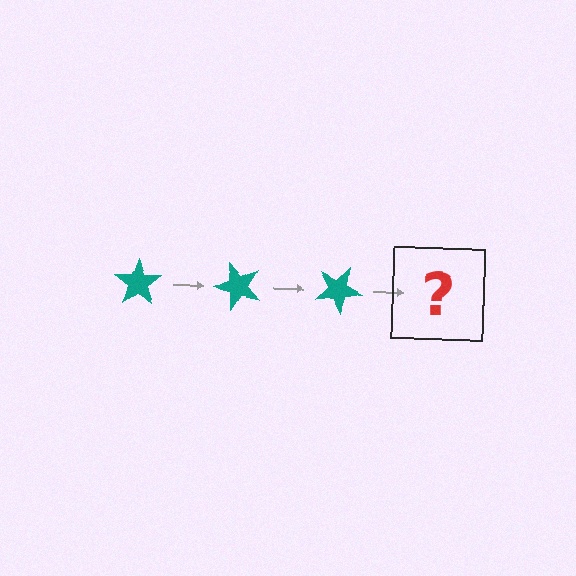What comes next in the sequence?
The next element should be a teal star rotated 150 degrees.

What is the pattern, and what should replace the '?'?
The pattern is that the star rotates 50 degrees each step. The '?' should be a teal star rotated 150 degrees.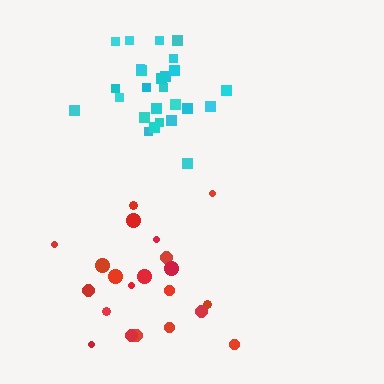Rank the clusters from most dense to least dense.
cyan, red.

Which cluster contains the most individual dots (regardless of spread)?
Cyan (26).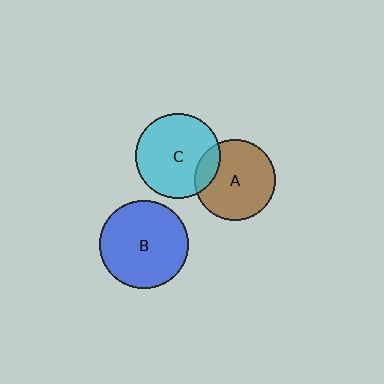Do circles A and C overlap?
Yes.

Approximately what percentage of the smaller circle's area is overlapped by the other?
Approximately 15%.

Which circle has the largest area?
Circle B (blue).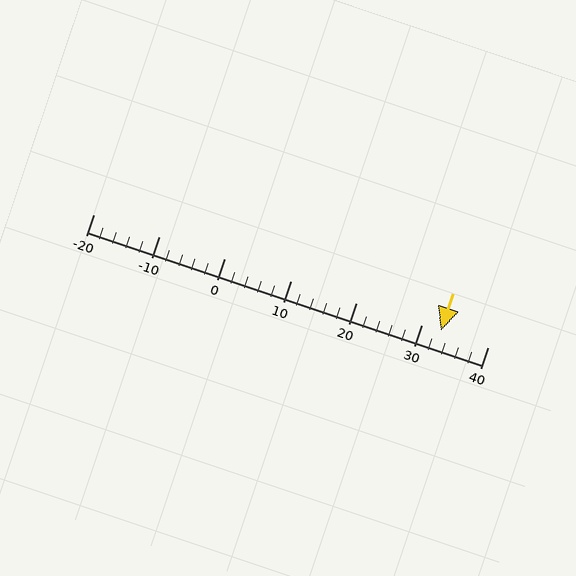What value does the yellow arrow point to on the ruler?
The yellow arrow points to approximately 33.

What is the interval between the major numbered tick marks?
The major tick marks are spaced 10 units apart.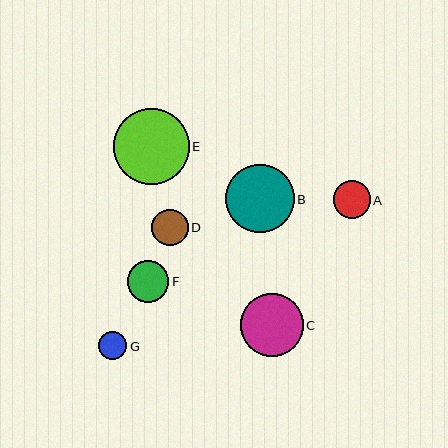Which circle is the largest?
Circle E is the largest with a size of approximately 76 pixels.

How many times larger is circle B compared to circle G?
Circle B is approximately 2.4 times the size of circle G.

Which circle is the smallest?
Circle G is the smallest with a size of approximately 29 pixels.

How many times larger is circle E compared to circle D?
Circle E is approximately 2.1 times the size of circle D.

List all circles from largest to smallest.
From largest to smallest: E, B, C, F, A, D, G.